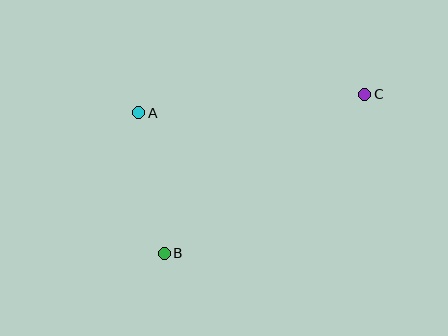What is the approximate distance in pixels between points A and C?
The distance between A and C is approximately 227 pixels.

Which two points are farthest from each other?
Points B and C are farthest from each other.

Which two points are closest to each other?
Points A and B are closest to each other.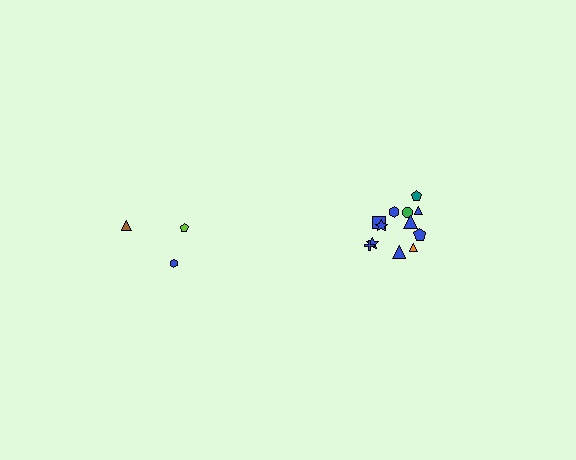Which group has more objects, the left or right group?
The right group.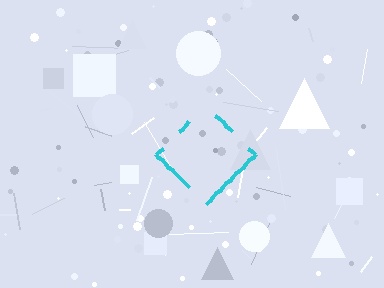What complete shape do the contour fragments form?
The contour fragments form a diamond.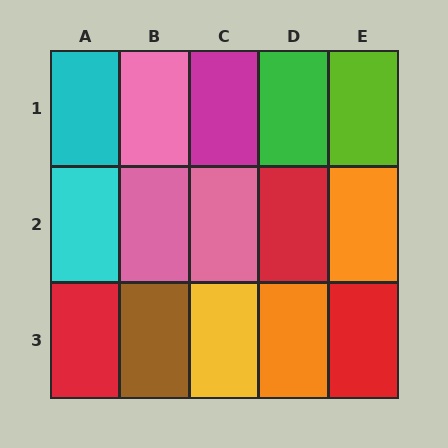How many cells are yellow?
1 cell is yellow.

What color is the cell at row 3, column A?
Red.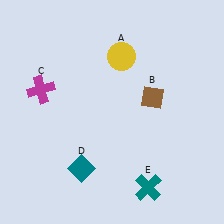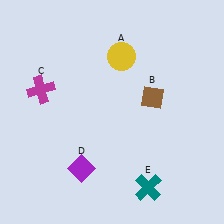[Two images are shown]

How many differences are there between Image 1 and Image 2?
There is 1 difference between the two images.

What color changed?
The diamond (D) changed from teal in Image 1 to purple in Image 2.